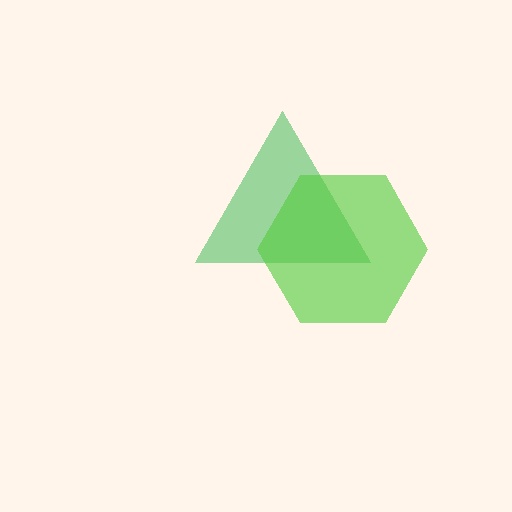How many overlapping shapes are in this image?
There are 2 overlapping shapes in the image.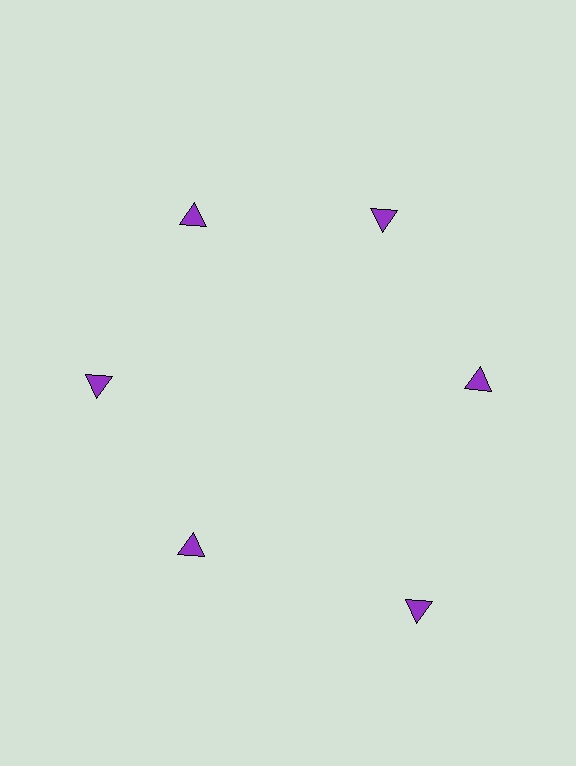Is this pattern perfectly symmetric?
No. The 6 purple triangles are arranged in a ring, but one element near the 5 o'clock position is pushed outward from the center, breaking the 6-fold rotational symmetry.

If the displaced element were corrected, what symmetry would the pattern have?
It would have 6-fold rotational symmetry — the pattern would map onto itself every 60 degrees.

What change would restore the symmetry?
The symmetry would be restored by moving it inward, back onto the ring so that all 6 triangles sit at equal angles and equal distance from the center.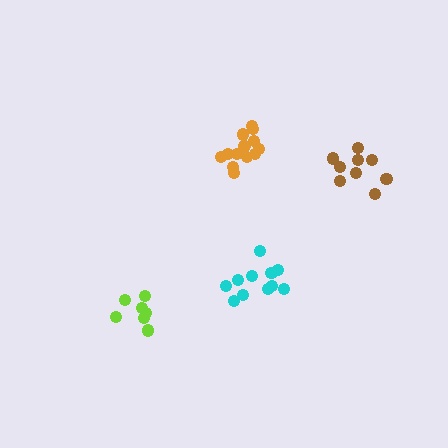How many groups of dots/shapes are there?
There are 4 groups.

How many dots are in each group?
Group 1: 7 dots, Group 2: 11 dots, Group 3: 9 dots, Group 4: 13 dots (40 total).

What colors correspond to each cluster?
The clusters are colored: lime, cyan, brown, orange.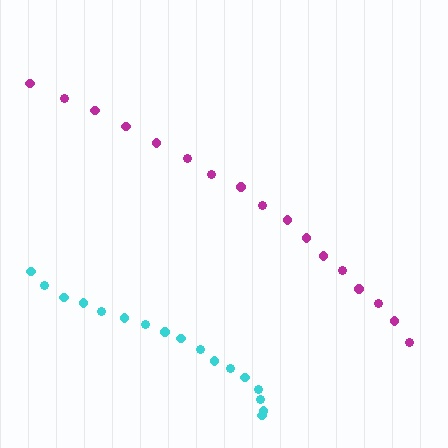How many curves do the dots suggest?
There are 2 distinct paths.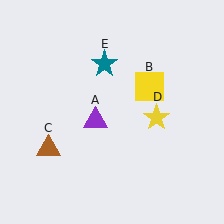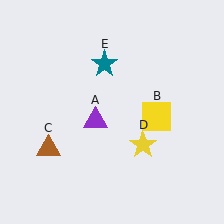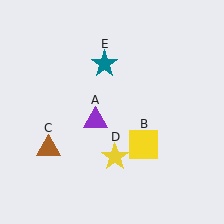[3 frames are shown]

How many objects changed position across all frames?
2 objects changed position: yellow square (object B), yellow star (object D).